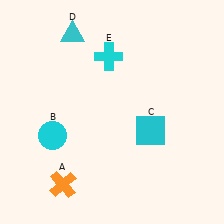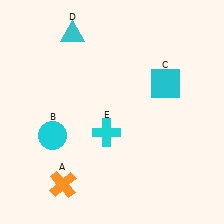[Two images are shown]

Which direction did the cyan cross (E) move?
The cyan cross (E) moved down.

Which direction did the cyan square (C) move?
The cyan square (C) moved up.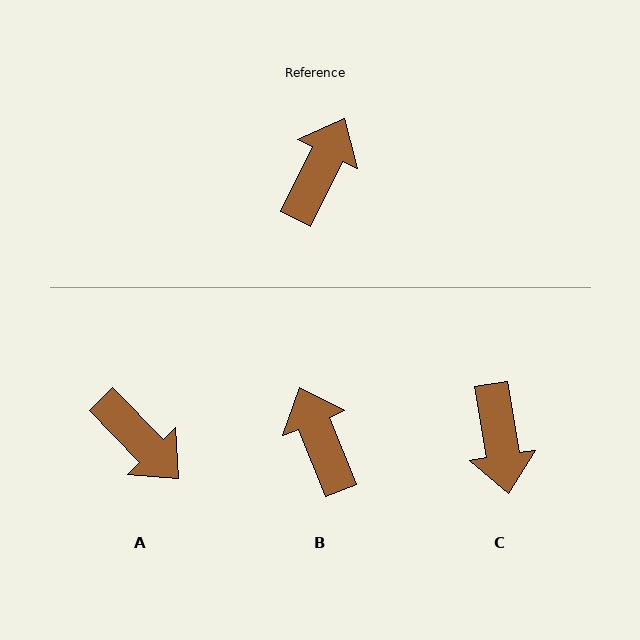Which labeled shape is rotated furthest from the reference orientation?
C, about 145 degrees away.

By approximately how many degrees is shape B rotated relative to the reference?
Approximately 48 degrees counter-clockwise.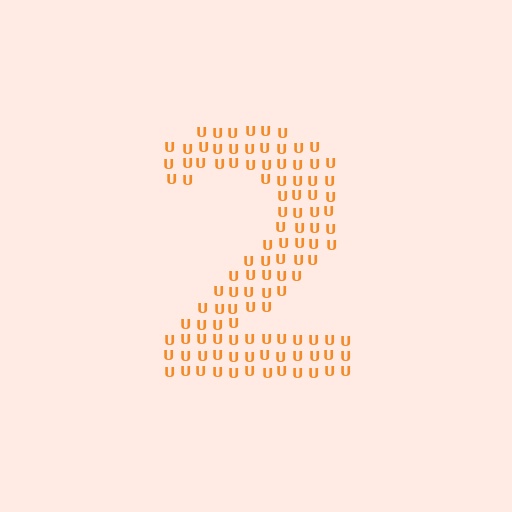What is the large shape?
The large shape is the digit 2.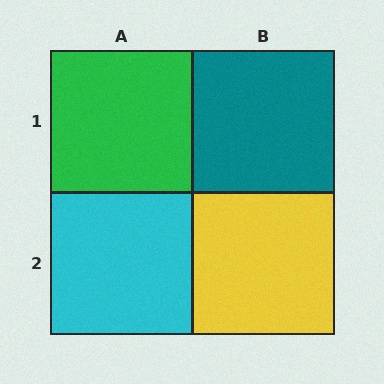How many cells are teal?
1 cell is teal.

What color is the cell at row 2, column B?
Yellow.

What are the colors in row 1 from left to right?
Green, teal.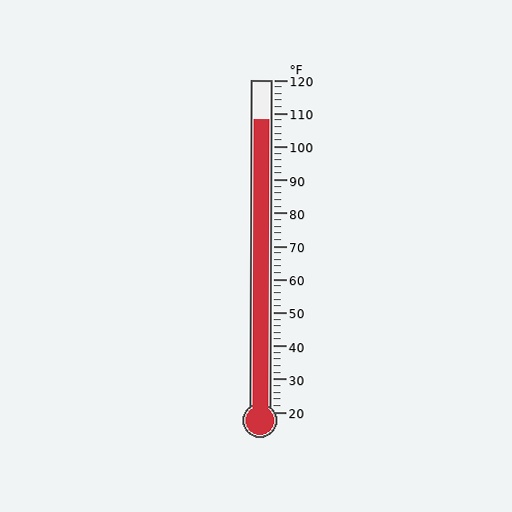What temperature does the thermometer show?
The thermometer shows approximately 108°F.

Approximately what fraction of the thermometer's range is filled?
The thermometer is filled to approximately 90% of its range.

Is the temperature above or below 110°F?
The temperature is below 110°F.